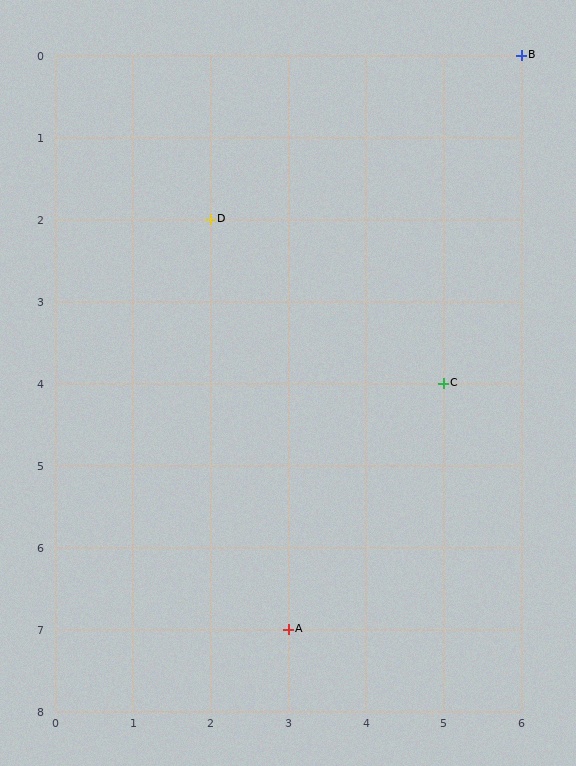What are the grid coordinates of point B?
Point B is at grid coordinates (6, 0).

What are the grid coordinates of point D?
Point D is at grid coordinates (2, 2).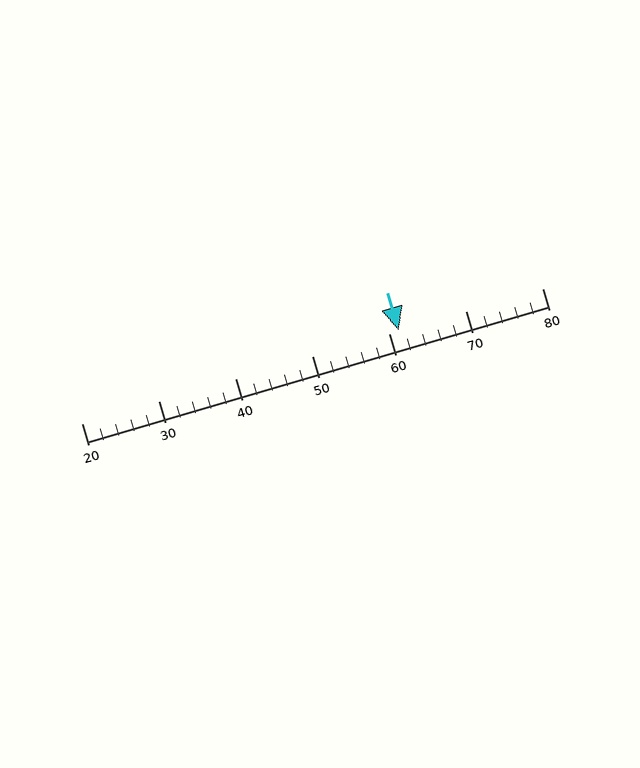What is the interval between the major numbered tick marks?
The major tick marks are spaced 10 units apart.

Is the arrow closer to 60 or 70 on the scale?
The arrow is closer to 60.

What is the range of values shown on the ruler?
The ruler shows values from 20 to 80.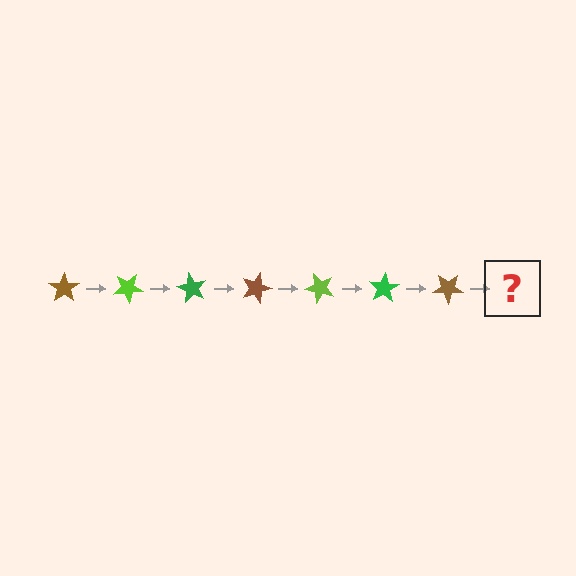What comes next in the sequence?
The next element should be a lime star, rotated 210 degrees from the start.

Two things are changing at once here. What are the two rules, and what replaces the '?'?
The two rules are that it rotates 30 degrees each step and the color cycles through brown, lime, and green. The '?' should be a lime star, rotated 210 degrees from the start.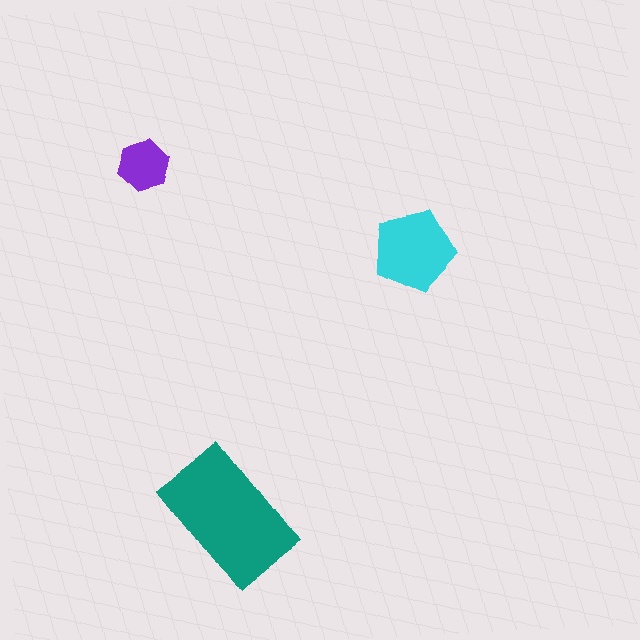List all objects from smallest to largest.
The purple hexagon, the cyan pentagon, the teal rectangle.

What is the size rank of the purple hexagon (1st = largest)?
3rd.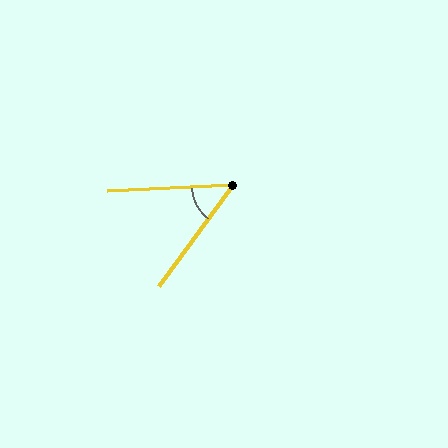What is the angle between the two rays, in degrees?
Approximately 51 degrees.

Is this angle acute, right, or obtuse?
It is acute.